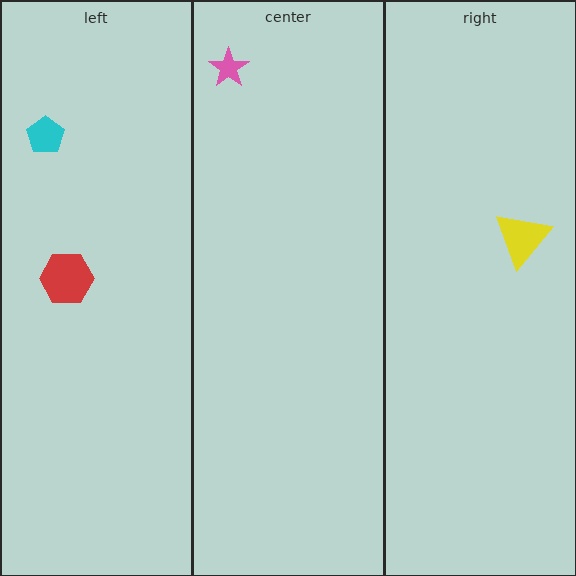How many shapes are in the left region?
2.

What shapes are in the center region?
The pink star.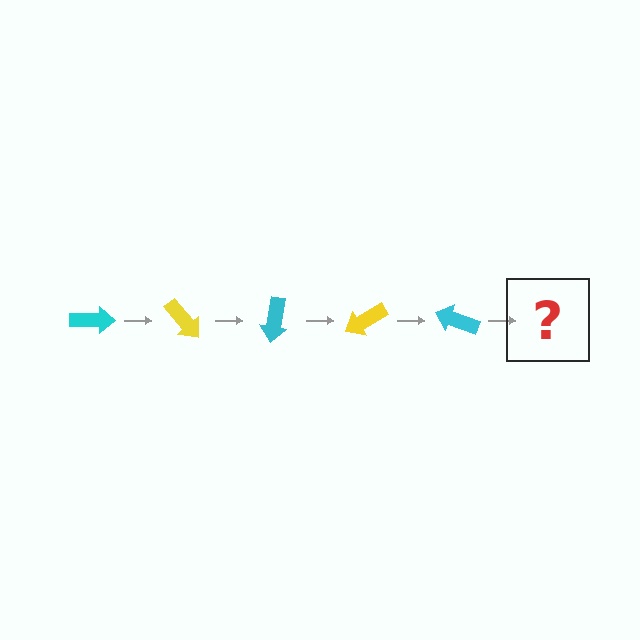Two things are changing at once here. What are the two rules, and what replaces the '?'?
The two rules are that it rotates 50 degrees each step and the color cycles through cyan and yellow. The '?' should be a yellow arrow, rotated 250 degrees from the start.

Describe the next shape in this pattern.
It should be a yellow arrow, rotated 250 degrees from the start.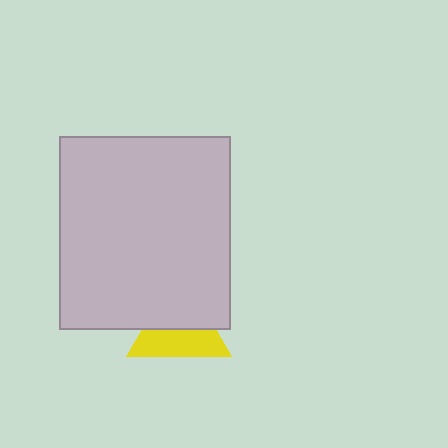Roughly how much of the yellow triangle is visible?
About half of it is visible (roughly 52%).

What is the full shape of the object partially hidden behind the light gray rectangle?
The partially hidden object is a yellow triangle.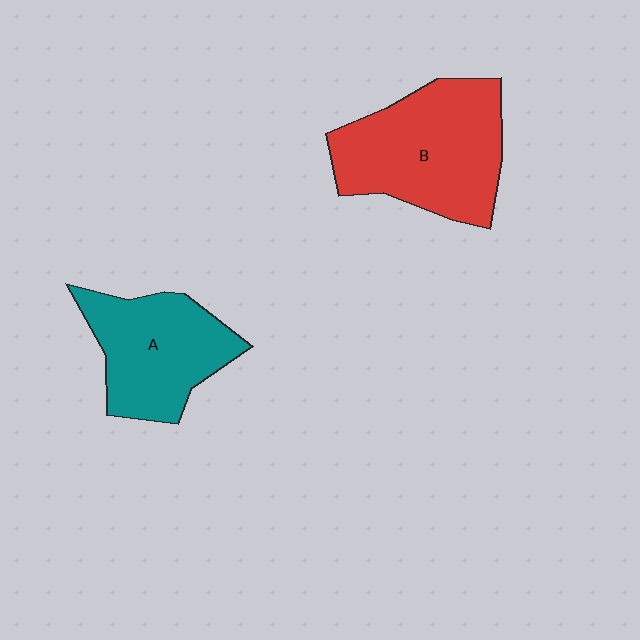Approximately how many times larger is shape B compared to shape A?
Approximately 1.3 times.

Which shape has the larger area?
Shape B (red).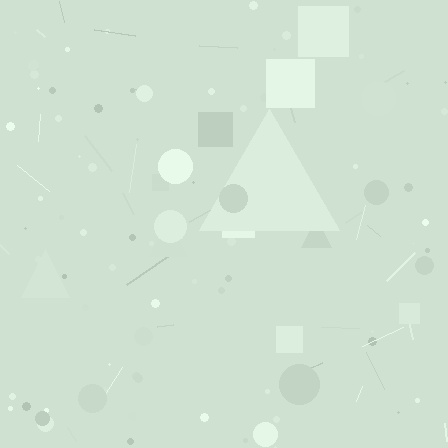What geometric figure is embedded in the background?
A triangle is embedded in the background.